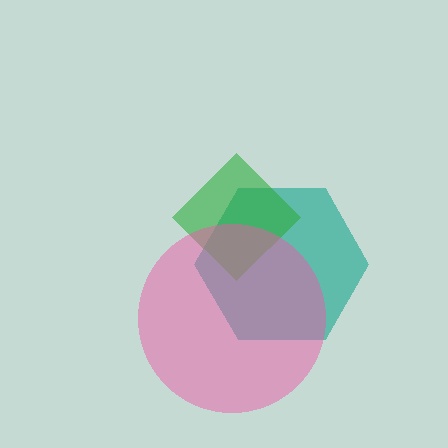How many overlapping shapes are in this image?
There are 3 overlapping shapes in the image.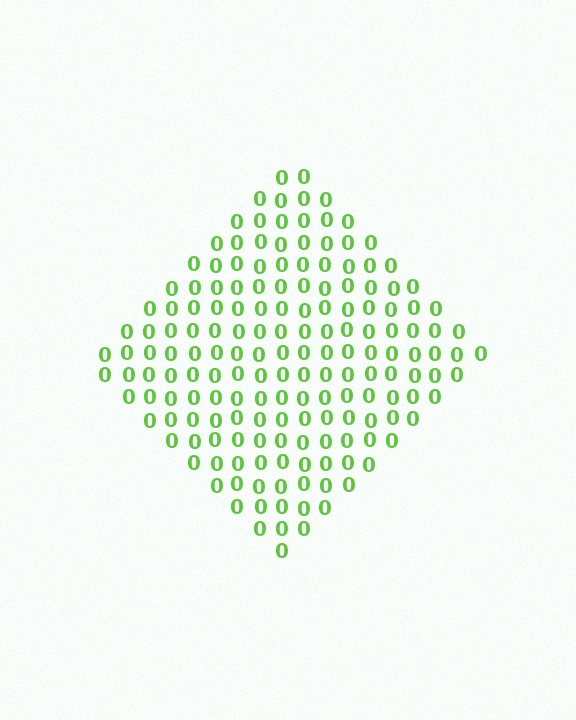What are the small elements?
The small elements are digit 0's.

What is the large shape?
The large shape is a diamond.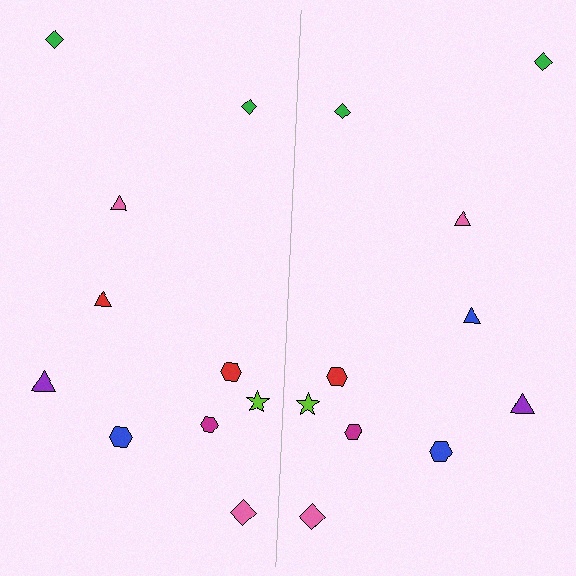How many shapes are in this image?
There are 20 shapes in this image.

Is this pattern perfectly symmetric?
No, the pattern is not perfectly symmetric. The blue triangle on the right side breaks the symmetry — its mirror counterpart is red.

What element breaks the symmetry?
The blue triangle on the right side breaks the symmetry — its mirror counterpart is red.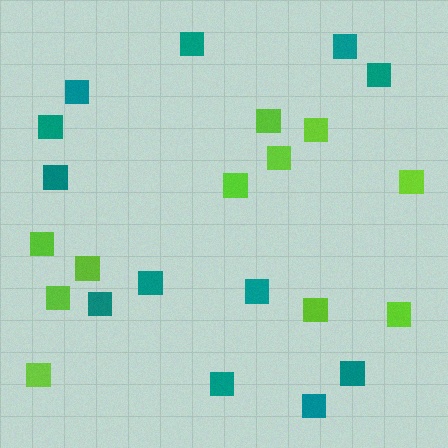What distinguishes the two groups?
There are 2 groups: one group of lime squares (11) and one group of teal squares (12).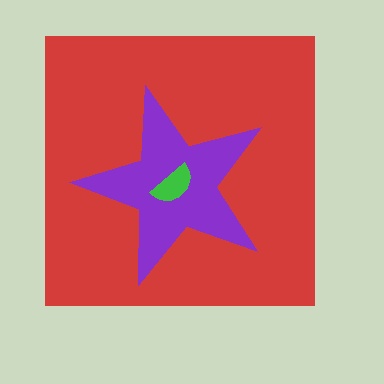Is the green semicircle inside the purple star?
Yes.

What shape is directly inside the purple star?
The green semicircle.